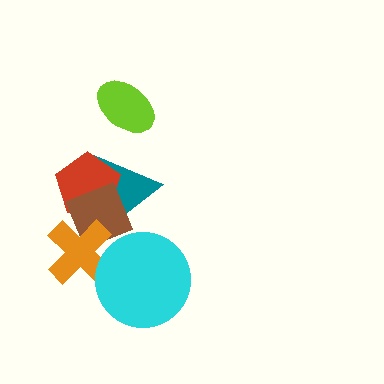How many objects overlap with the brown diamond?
3 objects overlap with the brown diamond.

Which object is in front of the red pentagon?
The brown diamond is in front of the red pentagon.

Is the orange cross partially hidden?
Yes, it is partially covered by another shape.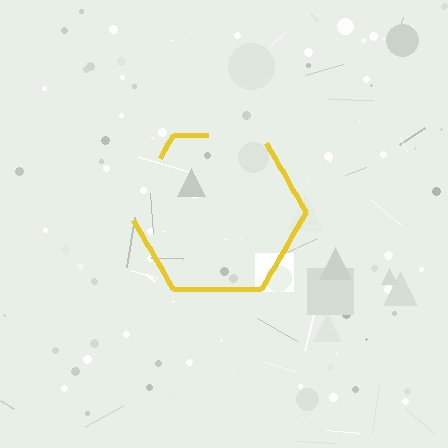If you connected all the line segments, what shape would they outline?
They would outline a hexagon.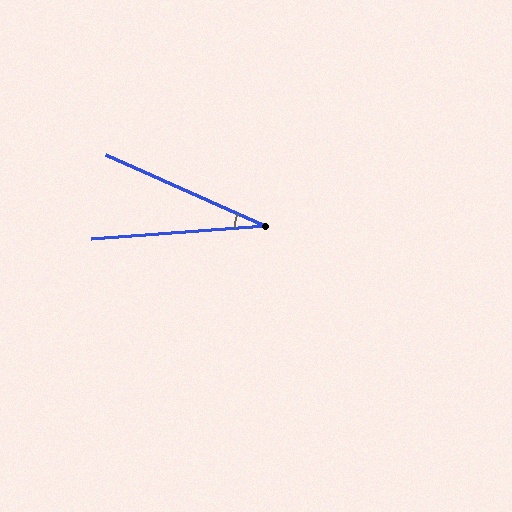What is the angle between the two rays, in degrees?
Approximately 28 degrees.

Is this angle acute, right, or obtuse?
It is acute.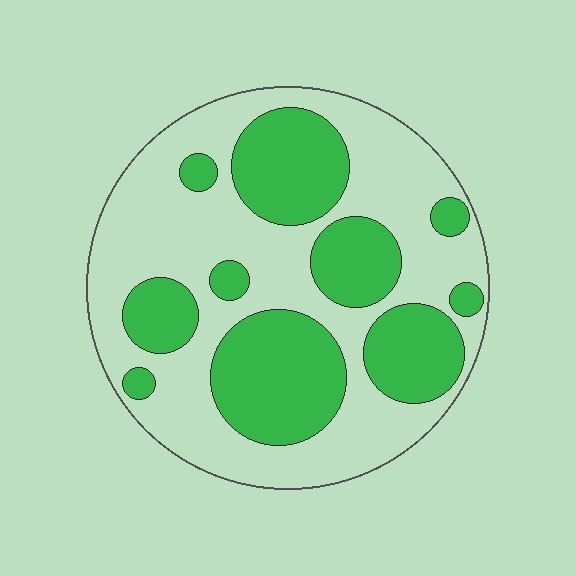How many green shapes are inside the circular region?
10.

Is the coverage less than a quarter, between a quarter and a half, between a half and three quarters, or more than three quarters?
Between a quarter and a half.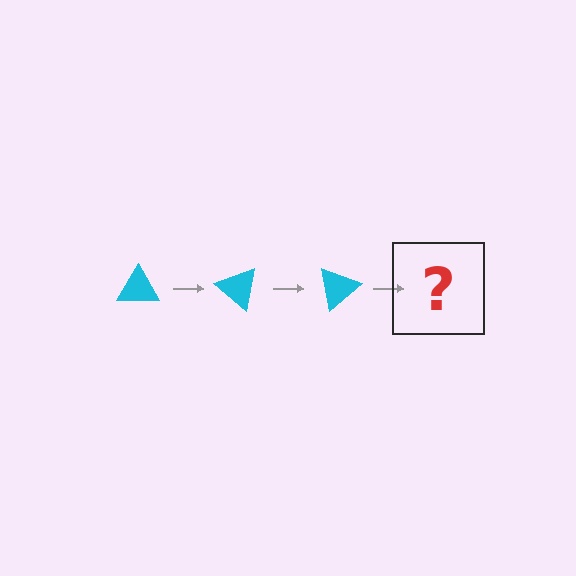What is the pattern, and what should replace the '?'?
The pattern is that the triangle rotates 40 degrees each step. The '?' should be a cyan triangle rotated 120 degrees.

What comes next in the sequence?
The next element should be a cyan triangle rotated 120 degrees.